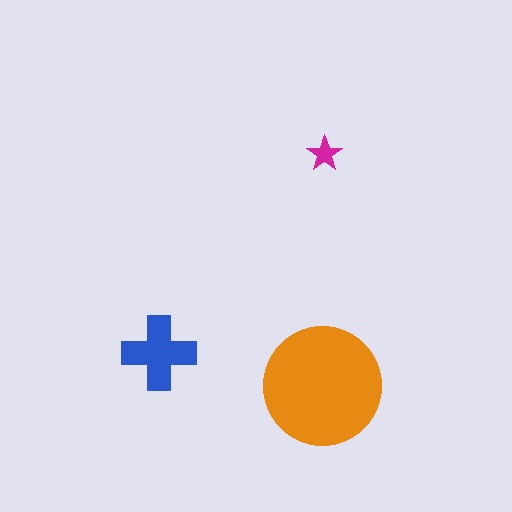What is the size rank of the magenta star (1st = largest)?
3rd.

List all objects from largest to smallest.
The orange circle, the blue cross, the magenta star.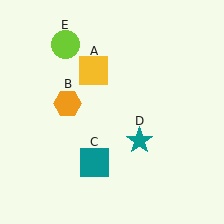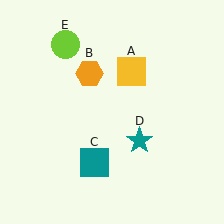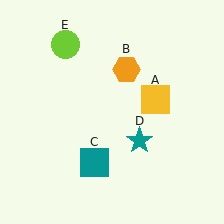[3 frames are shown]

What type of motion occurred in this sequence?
The yellow square (object A), orange hexagon (object B) rotated clockwise around the center of the scene.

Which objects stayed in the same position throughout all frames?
Teal square (object C) and teal star (object D) and lime circle (object E) remained stationary.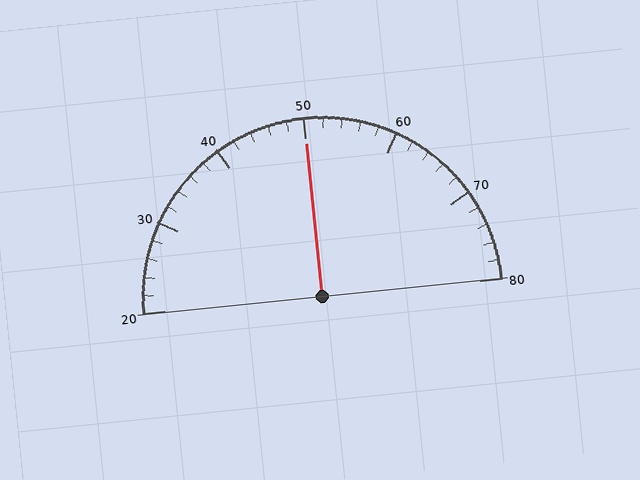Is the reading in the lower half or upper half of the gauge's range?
The reading is in the upper half of the range (20 to 80).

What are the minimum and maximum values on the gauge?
The gauge ranges from 20 to 80.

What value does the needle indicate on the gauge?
The needle indicates approximately 50.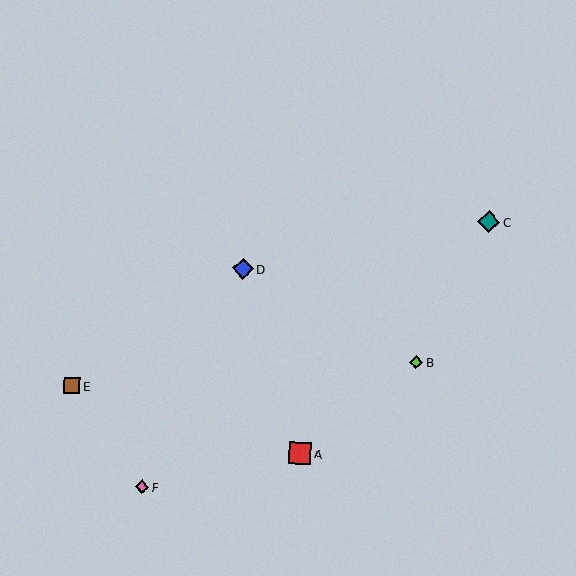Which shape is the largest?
The red square (labeled A) is the largest.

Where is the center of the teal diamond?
The center of the teal diamond is at (489, 222).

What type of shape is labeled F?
Shape F is a pink diamond.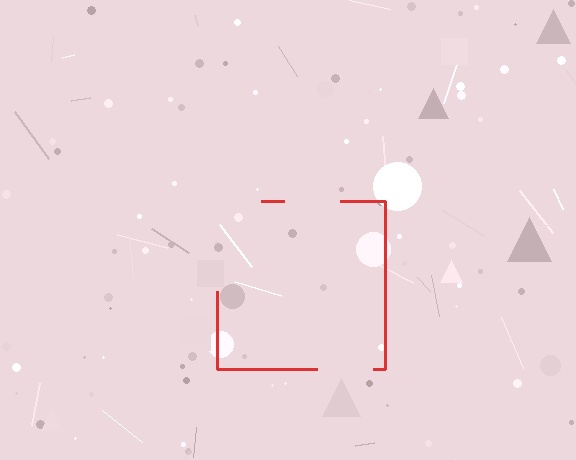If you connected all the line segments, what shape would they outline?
They would outline a square.